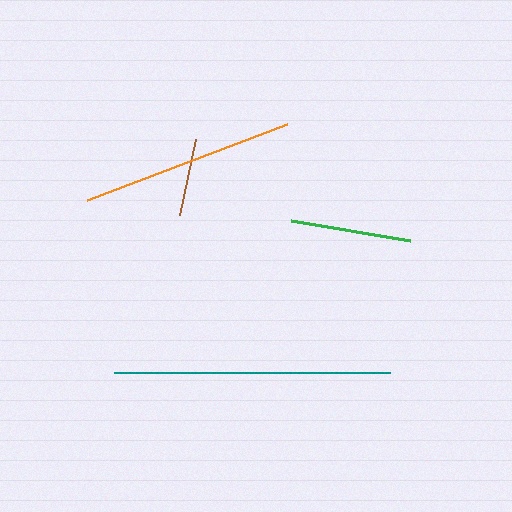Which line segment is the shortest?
The brown line is the shortest at approximately 78 pixels.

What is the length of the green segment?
The green segment is approximately 121 pixels long.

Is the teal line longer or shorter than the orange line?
The teal line is longer than the orange line.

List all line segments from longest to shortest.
From longest to shortest: teal, orange, green, brown.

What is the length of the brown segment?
The brown segment is approximately 78 pixels long.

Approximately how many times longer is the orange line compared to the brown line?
The orange line is approximately 2.7 times the length of the brown line.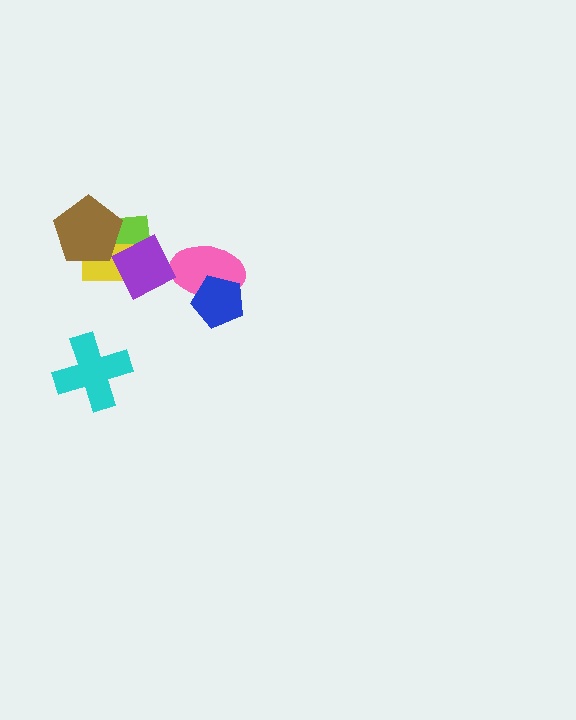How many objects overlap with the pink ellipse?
2 objects overlap with the pink ellipse.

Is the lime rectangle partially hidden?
Yes, it is partially covered by another shape.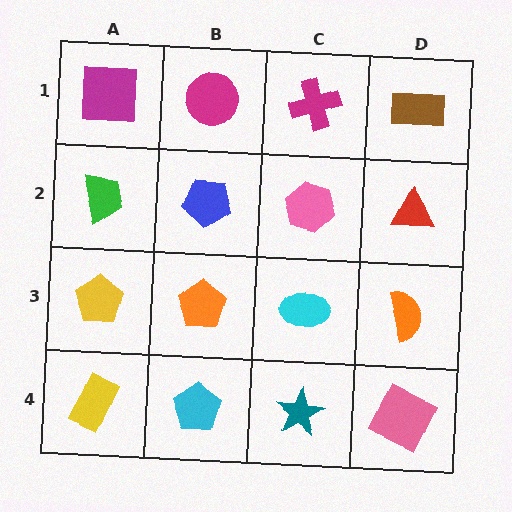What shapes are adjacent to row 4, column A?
A yellow pentagon (row 3, column A), a cyan pentagon (row 4, column B).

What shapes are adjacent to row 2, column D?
A brown rectangle (row 1, column D), an orange semicircle (row 3, column D), a pink hexagon (row 2, column C).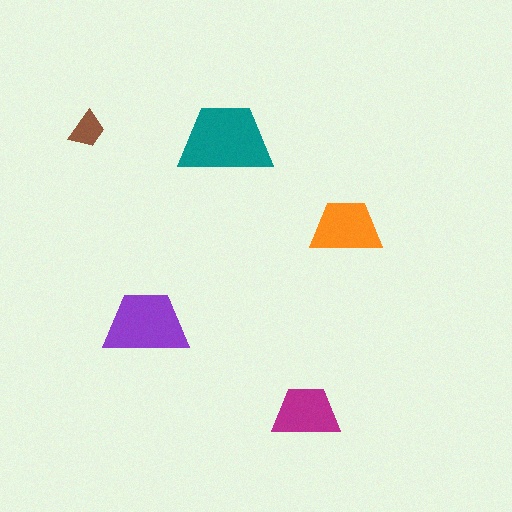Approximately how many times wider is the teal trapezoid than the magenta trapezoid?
About 1.5 times wider.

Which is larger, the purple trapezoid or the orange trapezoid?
The purple one.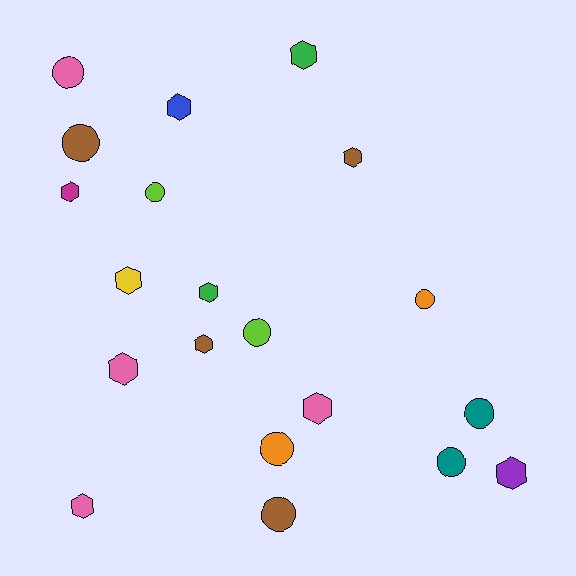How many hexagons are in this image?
There are 11 hexagons.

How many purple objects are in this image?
There is 1 purple object.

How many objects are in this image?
There are 20 objects.